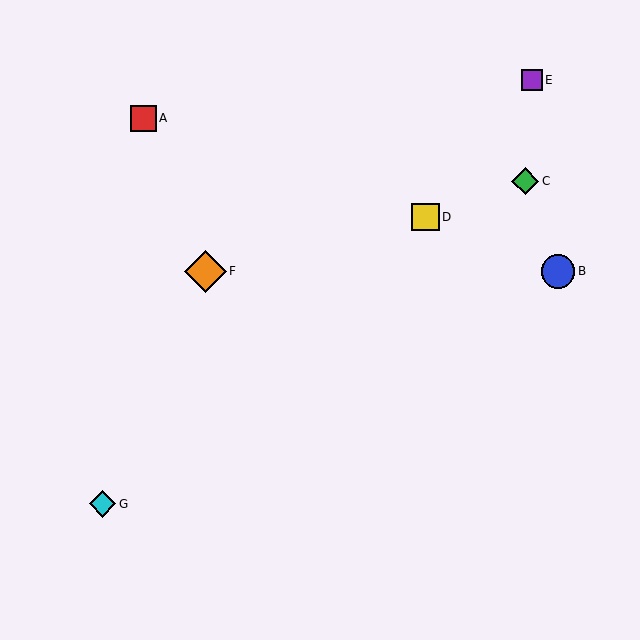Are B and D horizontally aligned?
No, B is at y≈271 and D is at y≈217.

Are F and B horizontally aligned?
Yes, both are at y≈271.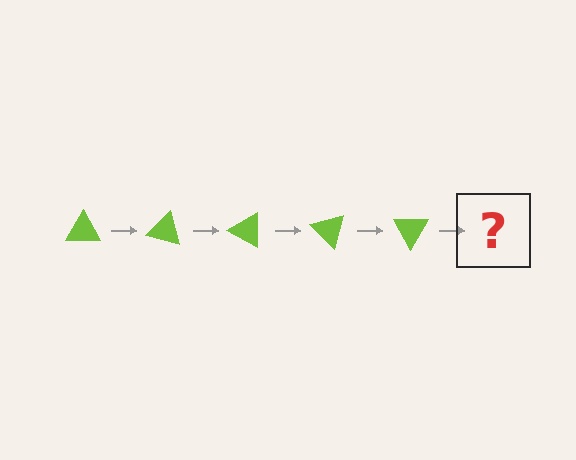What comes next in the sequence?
The next element should be a lime triangle rotated 75 degrees.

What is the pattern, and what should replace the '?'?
The pattern is that the triangle rotates 15 degrees each step. The '?' should be a lime triangle rotated 75 degrees.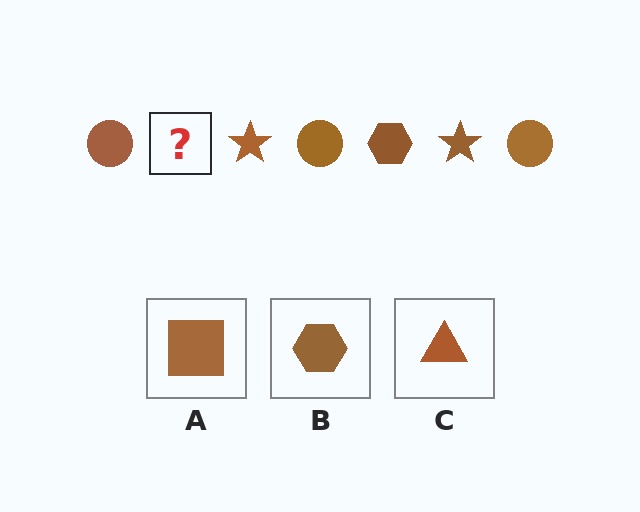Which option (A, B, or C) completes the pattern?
B.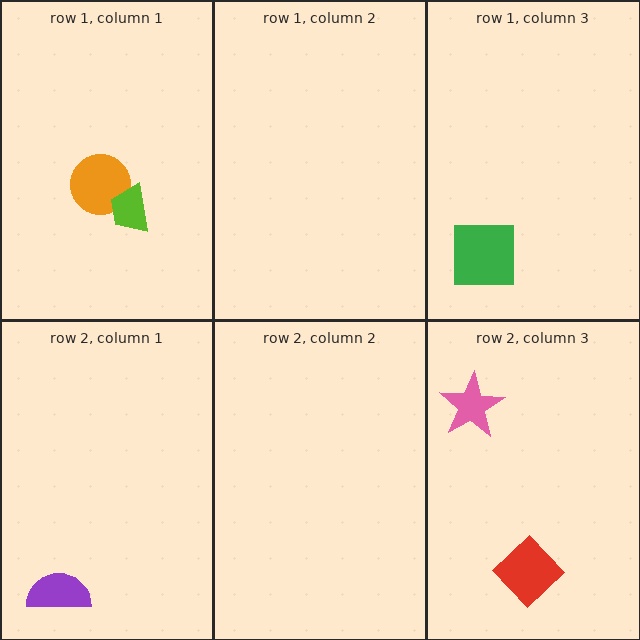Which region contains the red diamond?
The row 2, column 3 region.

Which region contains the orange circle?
The row 1, column 1 region.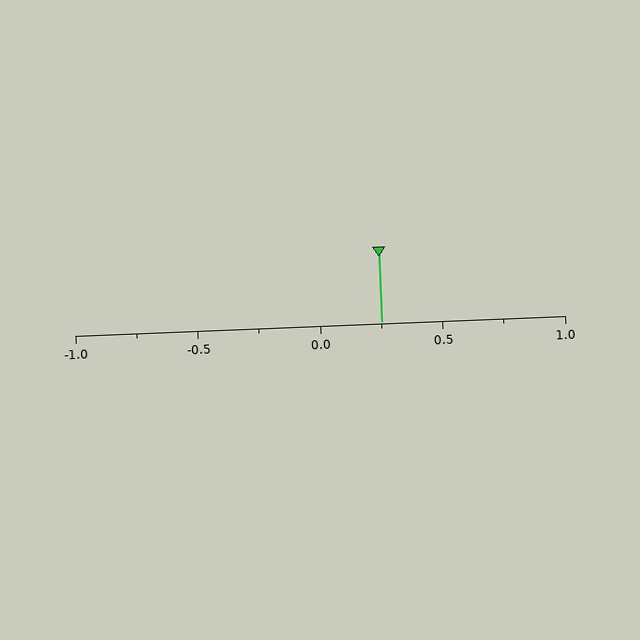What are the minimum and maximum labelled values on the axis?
The axis runs from -1.0 to 1.0.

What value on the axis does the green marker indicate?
The marker indicates approximately 0.25.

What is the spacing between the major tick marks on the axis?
The major ticks are spaced 0.5 apart.